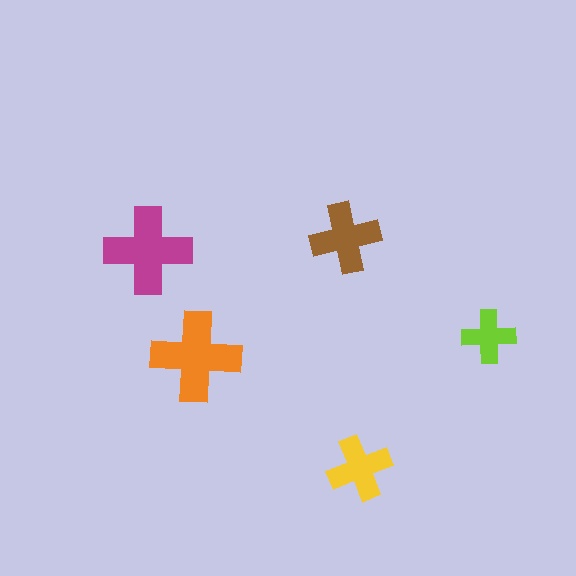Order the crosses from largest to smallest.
the orange one, the magenta one, the brown one, the yellow one, the lime one.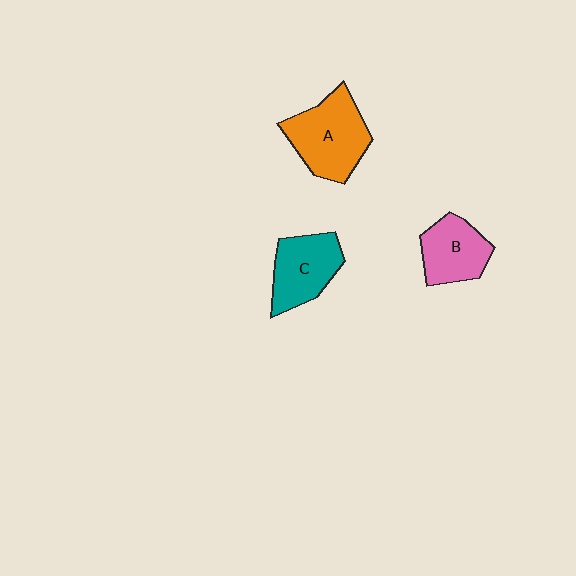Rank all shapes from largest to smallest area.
From largest to smallest: A (orange), C (teal), B (pink).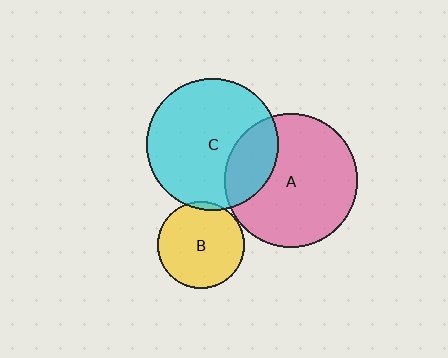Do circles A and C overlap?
Yes.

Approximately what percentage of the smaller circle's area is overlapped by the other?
Approximately 25%.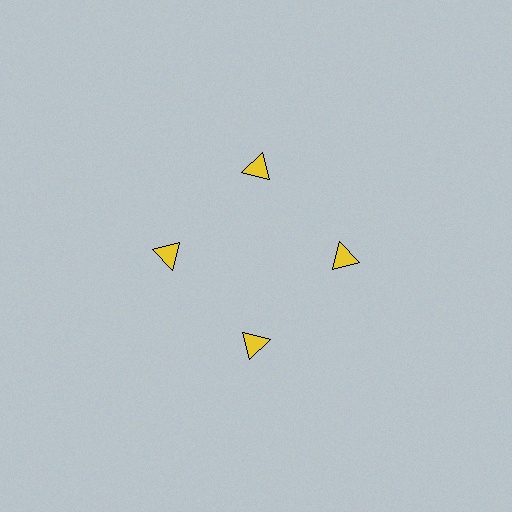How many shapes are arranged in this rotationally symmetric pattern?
There are 4 shapes, arranged in 4 groups of 1.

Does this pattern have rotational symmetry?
Yes, this pattern has 4-fold rotational symmetry. It looks the same after rotating 90 degrees around the center.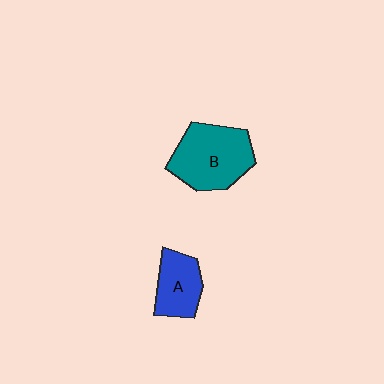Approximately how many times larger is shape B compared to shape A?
Approximately 1.7 times.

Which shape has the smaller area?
Shape A (blue).